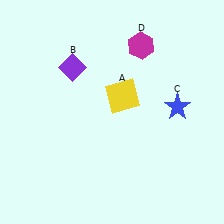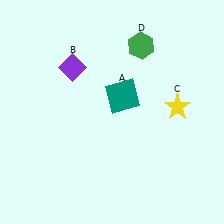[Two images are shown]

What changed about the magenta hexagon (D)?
In Image 1, D is magenta. In Image 2, it changed to green.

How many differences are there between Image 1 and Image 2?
There are 3 differences between the two images.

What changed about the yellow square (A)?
In Image 1, A is yellow. In Image 2, it changed to teal.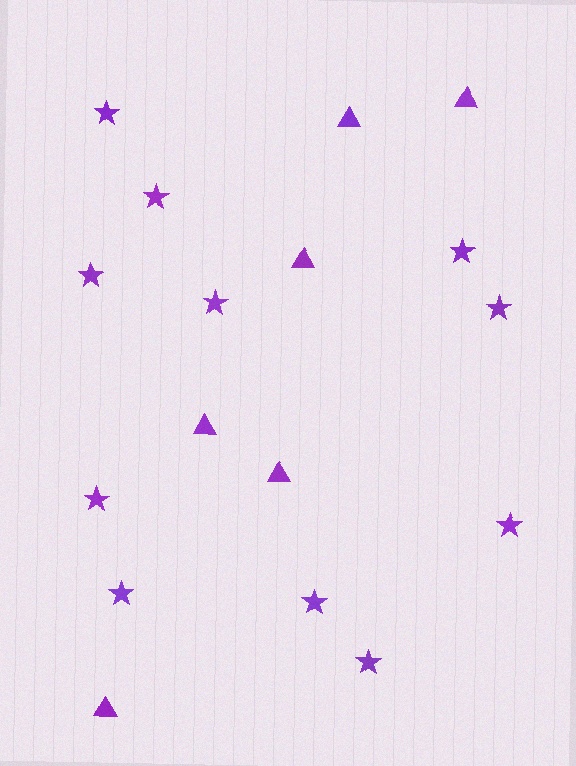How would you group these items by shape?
There are 2 groups: one group of triangles (6) and one group of stars (11).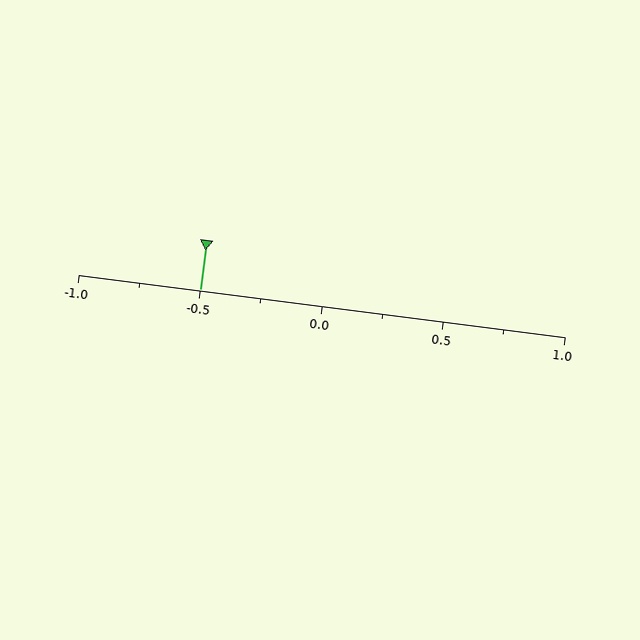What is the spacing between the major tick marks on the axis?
The major ticks are spaced 0.5 apart.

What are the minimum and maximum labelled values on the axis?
The axis runs from -1.0 to 1.0.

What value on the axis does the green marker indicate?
The marker indicates approximately -0.5.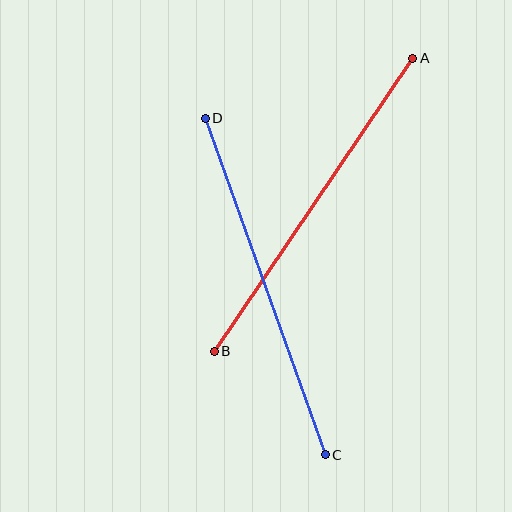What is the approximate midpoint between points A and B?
The midpoint is at approximately (313, 205) pixels.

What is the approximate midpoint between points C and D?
The midpoint is at approximately (265, 287) pixels.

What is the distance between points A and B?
The distance is approximately 354 pixels.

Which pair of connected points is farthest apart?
Points C and D are farthest apart.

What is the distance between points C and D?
The distance is approximately 357 pixels.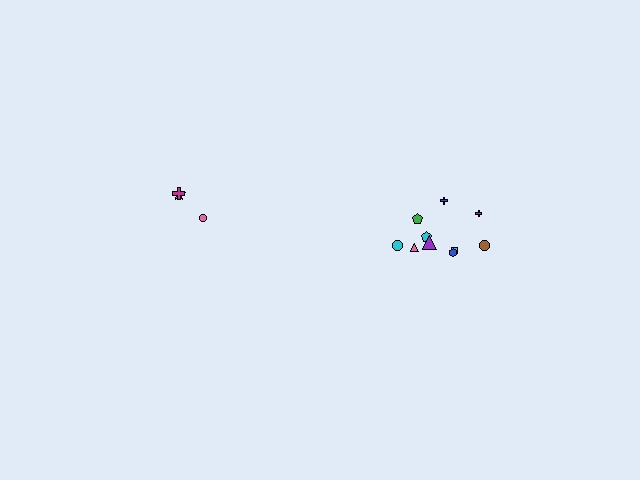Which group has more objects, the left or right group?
The right group.